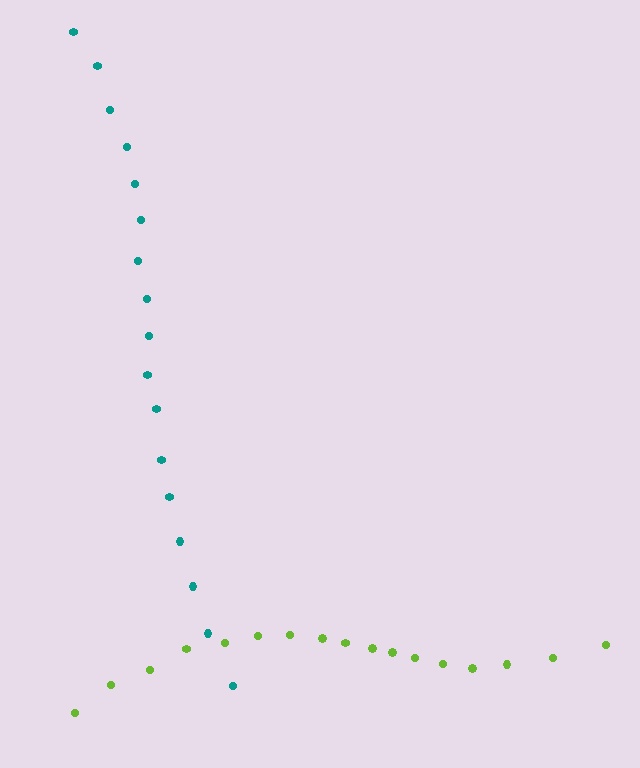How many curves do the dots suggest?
There are 2 distinct paths.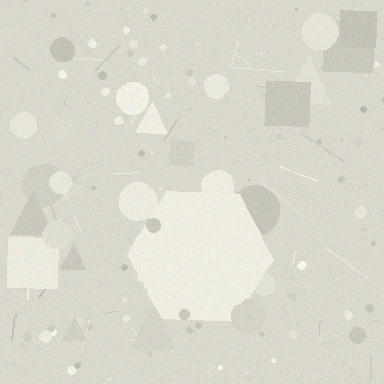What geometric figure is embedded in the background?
A hexagon is embedded in the background.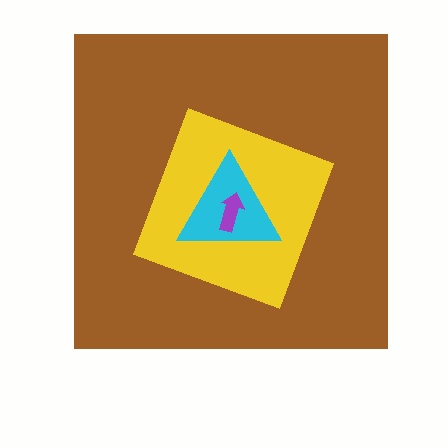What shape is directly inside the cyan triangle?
The purple arrow.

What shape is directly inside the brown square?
The yellow diamond.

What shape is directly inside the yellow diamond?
The cyan triangle.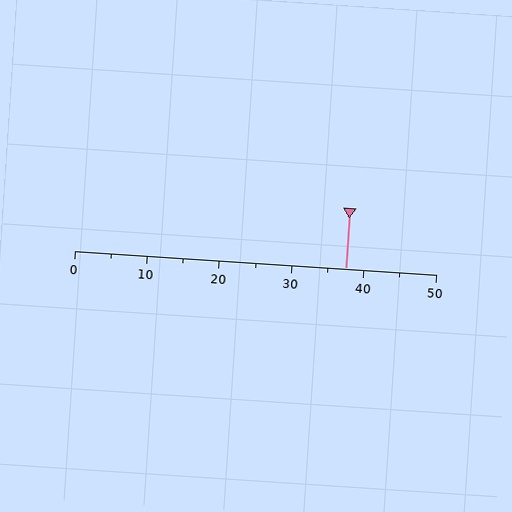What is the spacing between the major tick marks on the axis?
The major ticks are spaced 10 apart.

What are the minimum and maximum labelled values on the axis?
The axis runs from 0 to 50.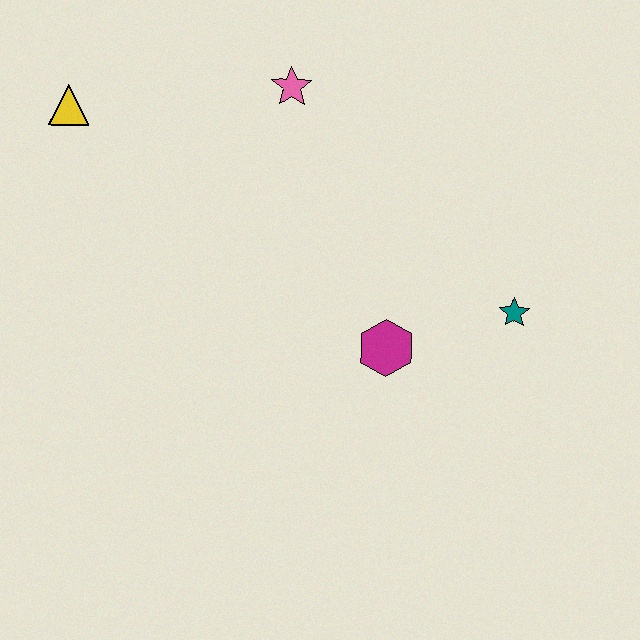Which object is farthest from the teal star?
The yellow triangle is farthest from the teal star.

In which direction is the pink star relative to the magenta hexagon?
The pink star is above the magenta hexagon.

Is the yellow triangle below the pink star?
Yes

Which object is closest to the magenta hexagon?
The teal star is closest to the magenta hexagon.